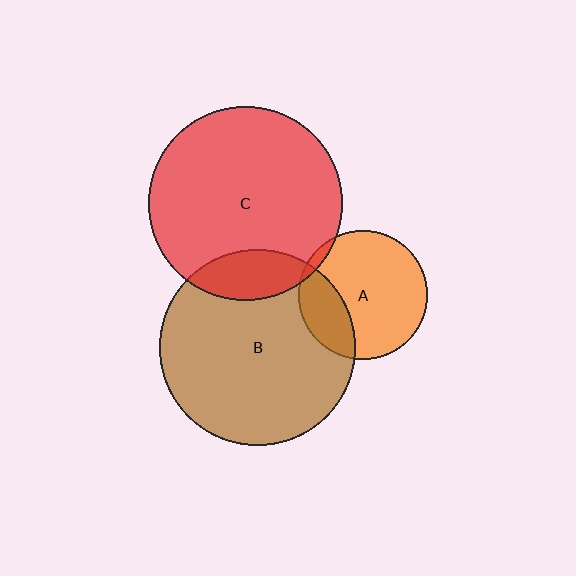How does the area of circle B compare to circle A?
Approximately 2.3 times.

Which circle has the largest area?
Circle B (brown).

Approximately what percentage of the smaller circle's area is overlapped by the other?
Approximately 5%.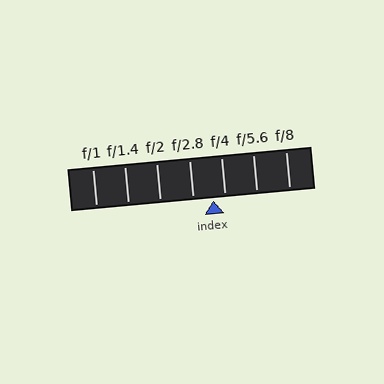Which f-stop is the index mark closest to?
The index mark is closest to f/4.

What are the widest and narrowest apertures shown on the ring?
The widest aperture shown is f/1 and the narrowest is f/8.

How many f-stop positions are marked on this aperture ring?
There are 7 f-stop positions marked.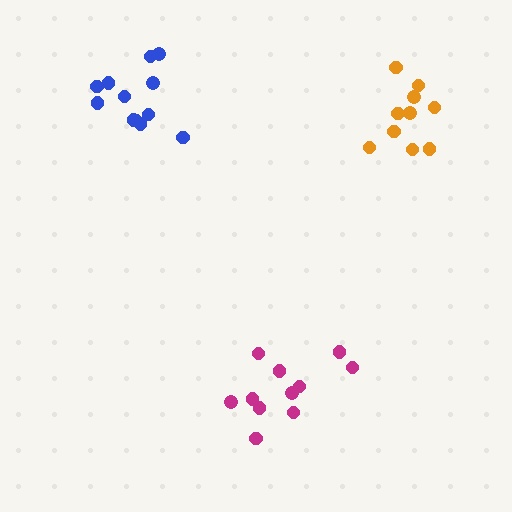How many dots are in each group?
Group 1: 10 dots, Group 2: 12 dots, Group 3: 11 dots (33 total).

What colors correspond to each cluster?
The clusters are colored: orange, blue, magenta.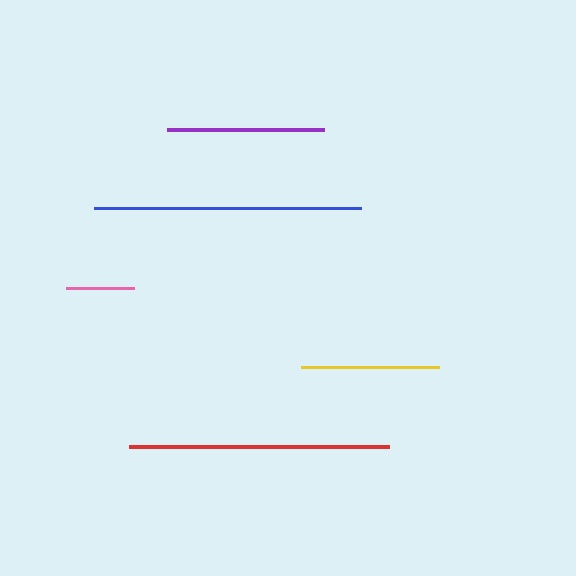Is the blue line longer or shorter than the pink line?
The blue line is longer than the pink line.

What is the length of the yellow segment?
The yellow segment is approximately 138 pixels long.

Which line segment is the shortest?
The pink line is the shortest at approximately 69 pixels.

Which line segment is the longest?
The blue line is the longest at approximately 267 pixels.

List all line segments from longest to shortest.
From longest to shortest: blue, red, purple, yellow, pink.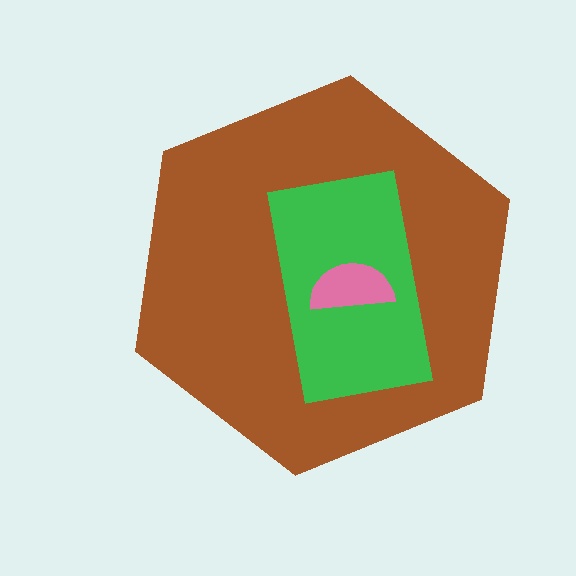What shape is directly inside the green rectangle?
The pink semicircle.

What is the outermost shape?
The brown hexagon.